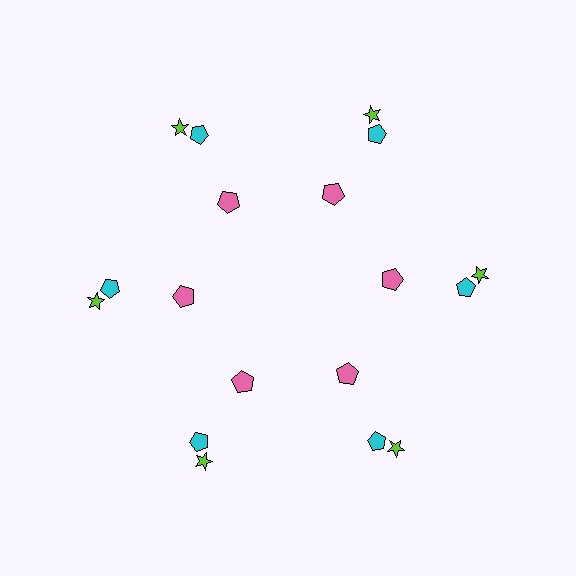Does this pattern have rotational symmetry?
Yes, this pattern has 6-fold rotational symmetry. It looks the same after rotating 60 degrees around the center.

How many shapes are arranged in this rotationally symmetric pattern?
There are 18 shapes, arranged in 6 groups of 3.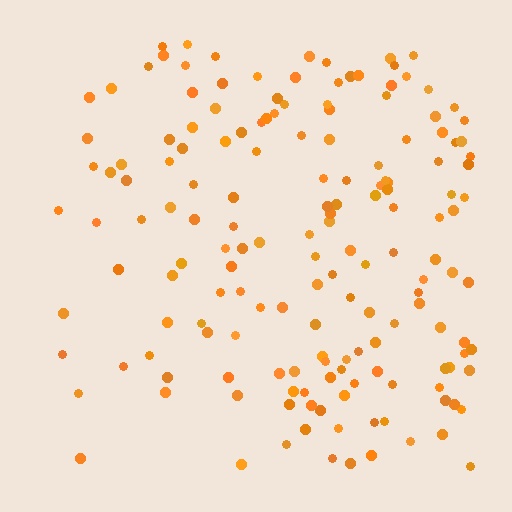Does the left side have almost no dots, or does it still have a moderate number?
Still a moderate number, just noticeably fewer than the right.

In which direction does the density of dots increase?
From left to right, with the right side densest.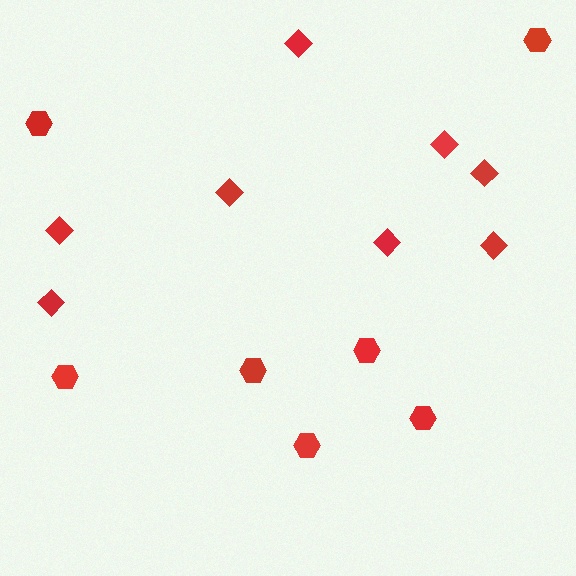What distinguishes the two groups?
There are 2 groups: one group of hexagons (7) and one group of diamonds (8).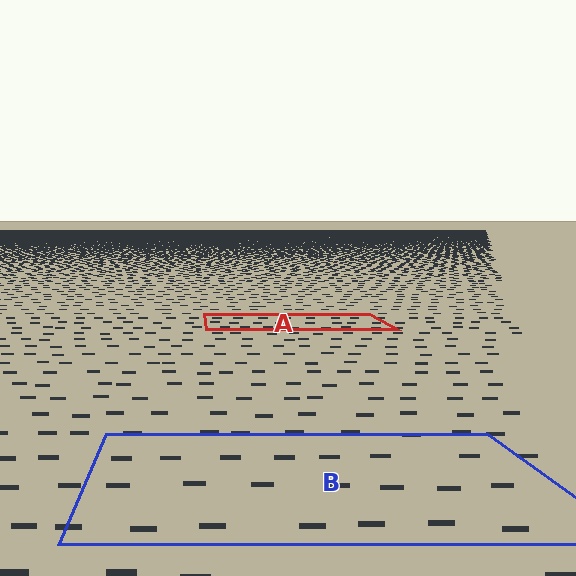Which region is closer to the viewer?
Region B is closer. The texture elements there are larger and more spread out.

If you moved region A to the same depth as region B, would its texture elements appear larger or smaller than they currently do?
They would appear larger. At a closer depth, the same texture elements are projected at a bigger on-screen size.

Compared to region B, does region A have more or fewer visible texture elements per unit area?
Region A has more texture elements per unit area — they are packed more densely because it is farther away.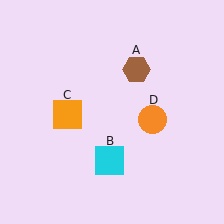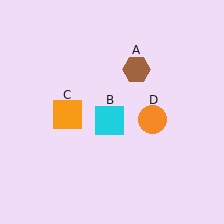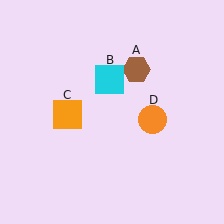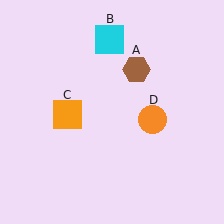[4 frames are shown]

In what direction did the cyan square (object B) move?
The cyan square (object B) moved up.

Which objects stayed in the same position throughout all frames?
Brown hexagon (object A) and orange square (object C) and orange circle (object D) remained stationary.